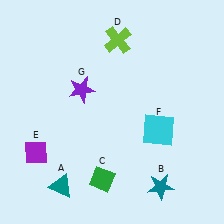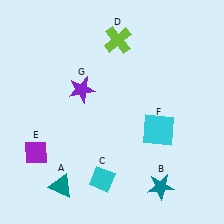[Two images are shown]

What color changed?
The diamond (C) changed from green in Image 1 to cyan in Image 2.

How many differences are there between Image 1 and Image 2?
There is 1 difference between the two images.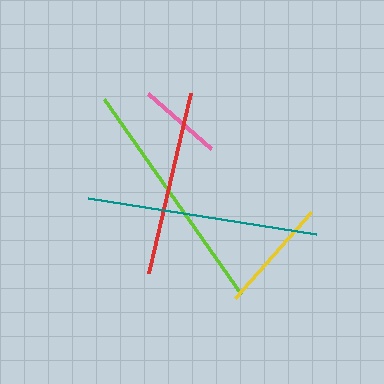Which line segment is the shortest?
The pink line is the shortest at approximately 84 pixels.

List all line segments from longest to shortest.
From longest to shortest: lime, teal, red, yellow, pink.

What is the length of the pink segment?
The pink segment is approximately 84 pixels long.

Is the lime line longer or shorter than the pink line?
The lime line is longer than the pink line.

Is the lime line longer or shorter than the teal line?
The lime line is longer than the teal line.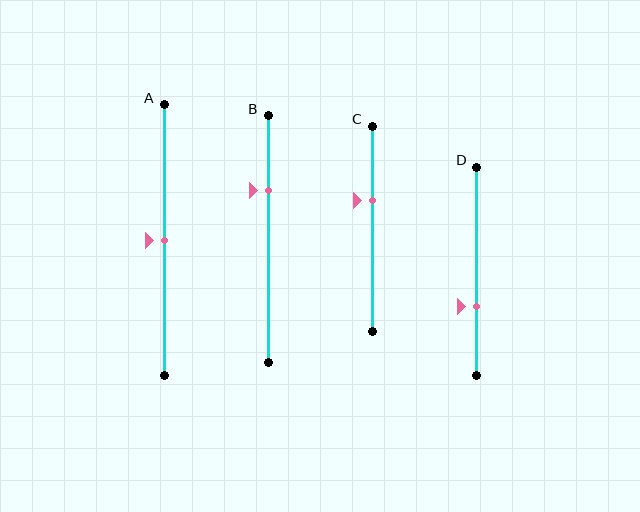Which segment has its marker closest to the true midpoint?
Segment A has its marker closest to the true midpoint.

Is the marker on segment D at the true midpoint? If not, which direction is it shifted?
No, the marker on segment D is shifted downward by about 17% of the segment length.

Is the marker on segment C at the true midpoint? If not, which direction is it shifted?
No, the marker on segment C is shifted upward by about 14% of the segment length.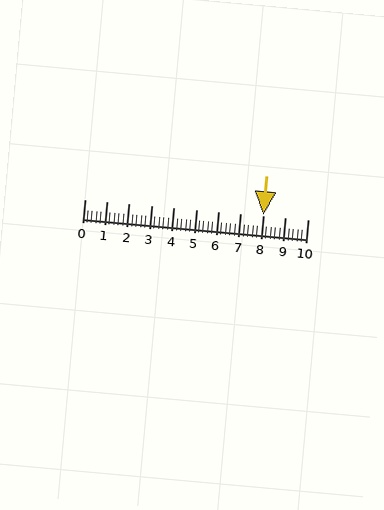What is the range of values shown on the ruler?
The ruler shows values from 0 to 10.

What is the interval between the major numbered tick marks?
The major tick marks are spaced 1 units apart.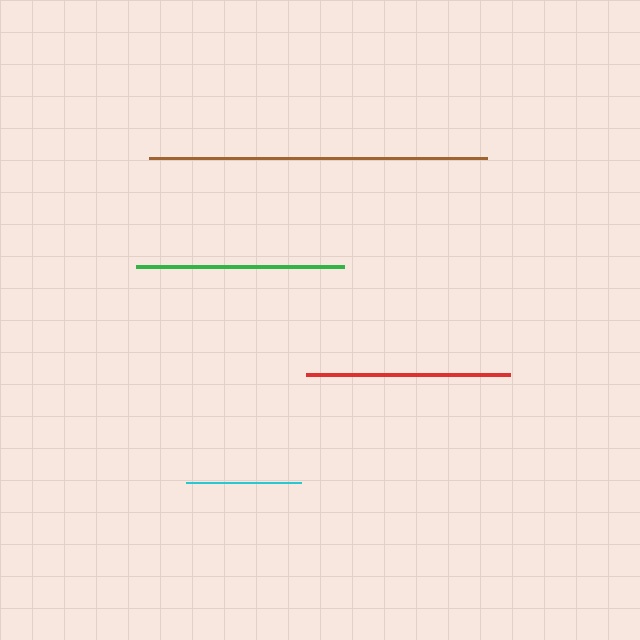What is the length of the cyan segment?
The cyan segment is approximately 115 pixels long.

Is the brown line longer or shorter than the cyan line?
The brown line is longer than the cyan line.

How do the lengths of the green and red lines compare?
The green and red lines are approximately the same length.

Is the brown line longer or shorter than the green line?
The brown line is longer than the green line.